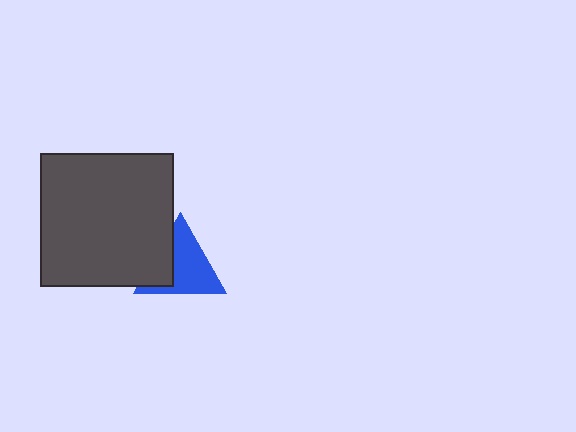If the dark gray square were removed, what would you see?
You would see the complete blue triangle.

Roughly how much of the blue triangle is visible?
Most of it is visible (roughly 69%).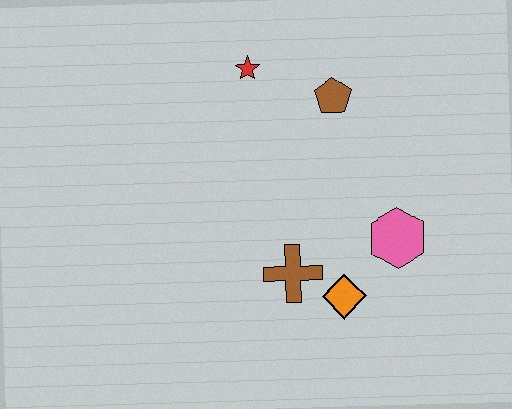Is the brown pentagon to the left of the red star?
No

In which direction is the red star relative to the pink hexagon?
The red star is above the pink hexagon.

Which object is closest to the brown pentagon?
The red star is closest to the brown pentagon.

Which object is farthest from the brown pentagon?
The orange diamond is farthest from the brown pentagon.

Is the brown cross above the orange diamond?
Yes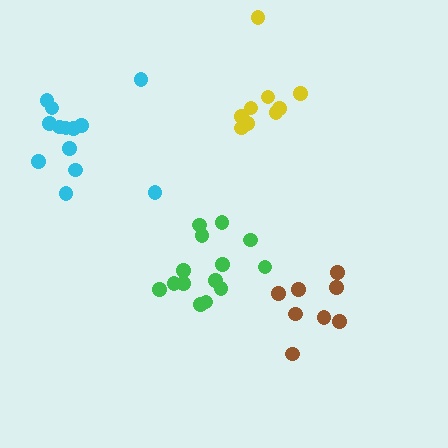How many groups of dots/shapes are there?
There are 4 groups.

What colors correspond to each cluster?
The clusters are colored: brown, yellow, cyan, green.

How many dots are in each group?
Group 1: 8 dots, Group 2: 9 dots, Group 3: 13 dots, Group 4: 14 dots (44 total).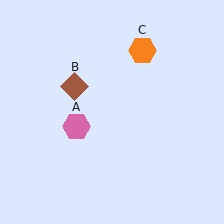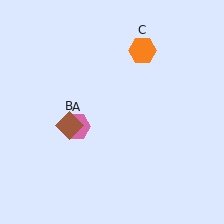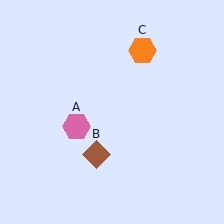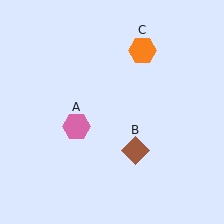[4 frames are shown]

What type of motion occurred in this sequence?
The brown diamond (object B) rotated counterclockwise around the center of the scene.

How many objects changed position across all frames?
1 object changed position: brown diamond (object B).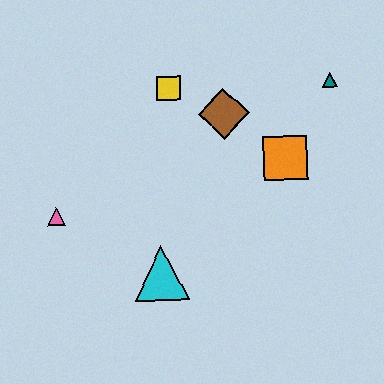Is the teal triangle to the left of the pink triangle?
No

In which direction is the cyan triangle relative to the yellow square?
The cyan triangle is below the yellow square.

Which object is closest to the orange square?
The brown diamond is closest to the orange square.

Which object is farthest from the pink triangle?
The teal triangle is farthest from the pink triangle.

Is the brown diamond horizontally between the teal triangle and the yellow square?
Yes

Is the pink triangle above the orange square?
No